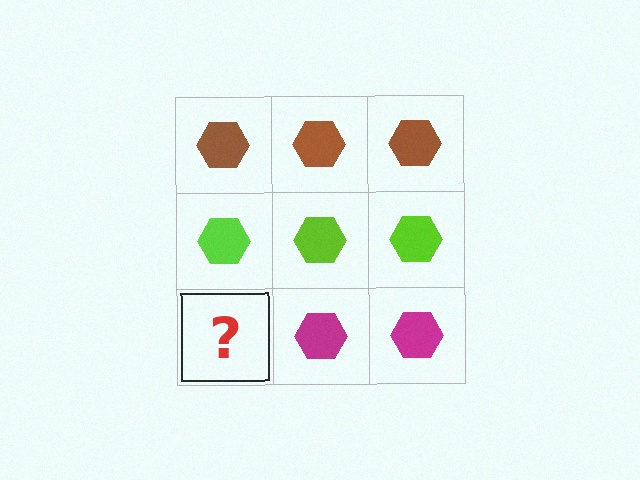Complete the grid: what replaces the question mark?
The question mark should be replaced with a magenta hexagon.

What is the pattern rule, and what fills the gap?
The rule is that each row has a consistent color. The gap should be filled with a magenta hexagon.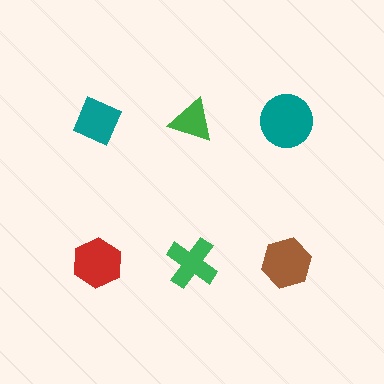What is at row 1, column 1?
A teal diamond.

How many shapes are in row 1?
3 shapes.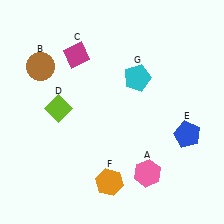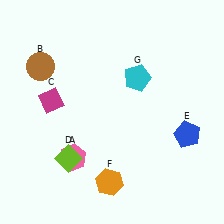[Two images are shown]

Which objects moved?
The objects that moved are: the pink hexagon (A), the magenta diamond (C), the lime diamond (D).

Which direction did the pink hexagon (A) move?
The pink hexagon (A) moved left.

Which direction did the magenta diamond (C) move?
The magenta diamond (C) moved down.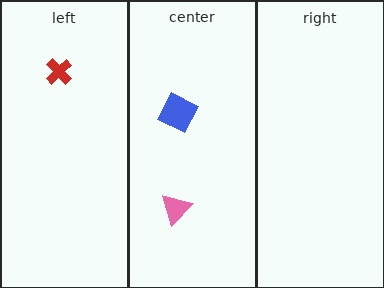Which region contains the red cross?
The left region.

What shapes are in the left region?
The red cross.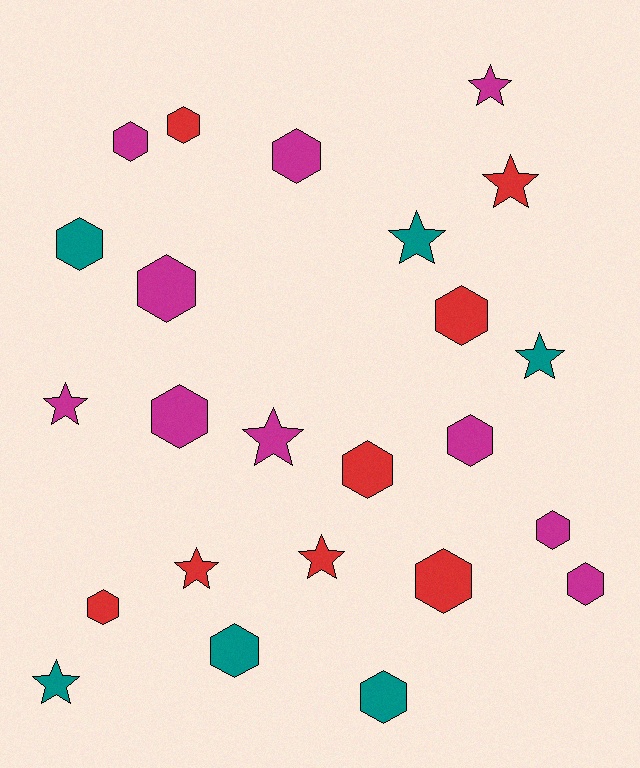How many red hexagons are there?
There are 5 red hexagons.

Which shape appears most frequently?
Hexagon, with 15 objects.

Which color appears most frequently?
Magenta, with 10 objects.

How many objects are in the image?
There are 24 objects.